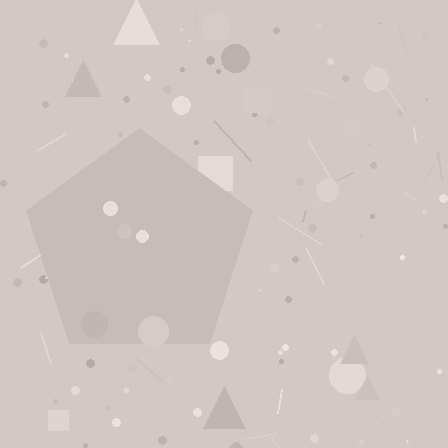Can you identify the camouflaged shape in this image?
The camouflaged shape is a pentagon.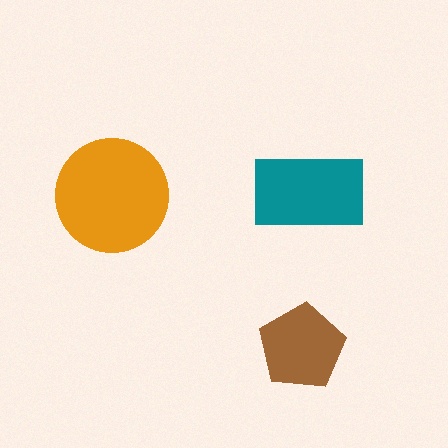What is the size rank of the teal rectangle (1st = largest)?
2nd.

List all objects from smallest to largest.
The brown pentagon, the teal rectangle, the orange circle.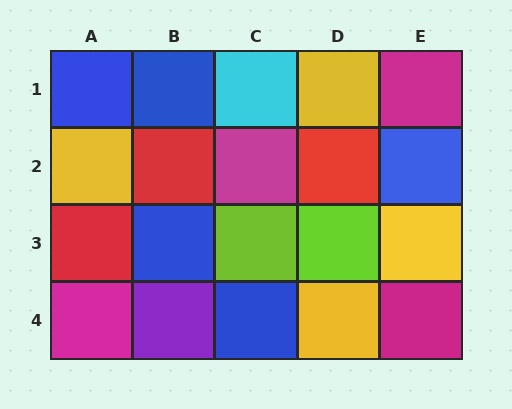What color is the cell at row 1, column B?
Blue.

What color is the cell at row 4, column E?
Magenta.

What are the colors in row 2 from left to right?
Yellow, red, magenta, red, blue.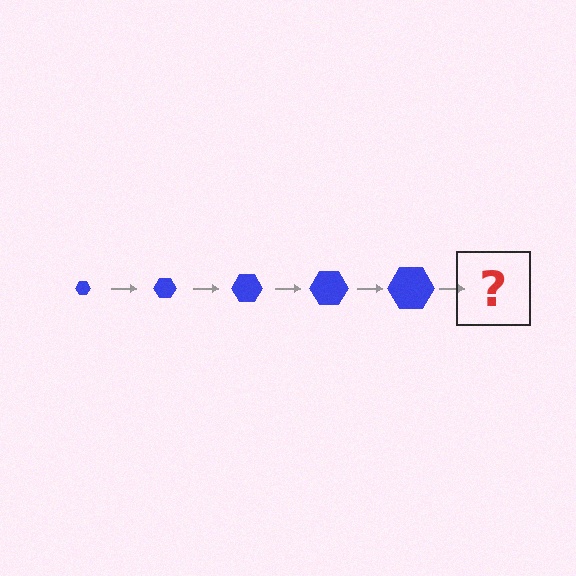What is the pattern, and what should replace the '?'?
The pattern is that the hexagon gets progressively larger each step. The '?' should be a blue hexagon, larger than the previous one.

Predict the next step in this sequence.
The next step is a blue hexagon, larger than the previous one.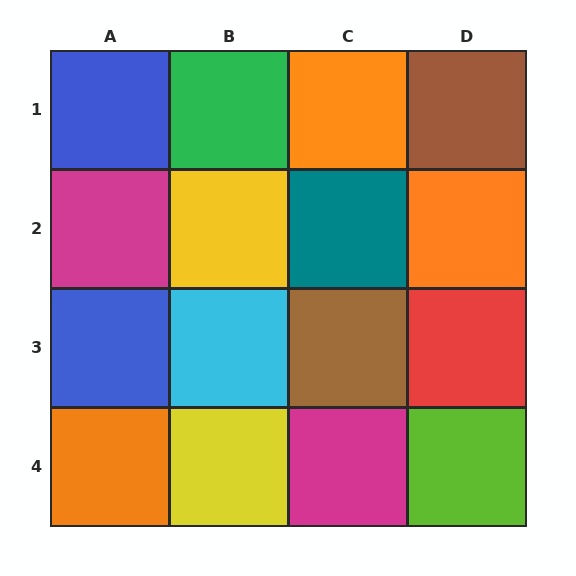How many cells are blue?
2 cells are blue.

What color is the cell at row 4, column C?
Magenta.